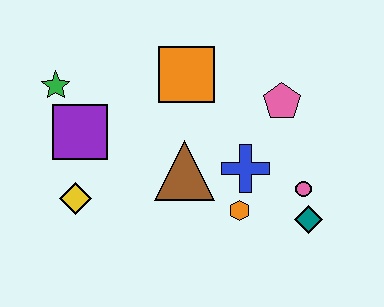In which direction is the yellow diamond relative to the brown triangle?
The yellow diamond is to the left of the brown triangle.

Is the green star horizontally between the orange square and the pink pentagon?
No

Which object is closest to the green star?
The purple square is closest to the green star.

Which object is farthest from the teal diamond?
The green star is farthest from the teal diamond.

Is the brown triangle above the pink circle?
Yes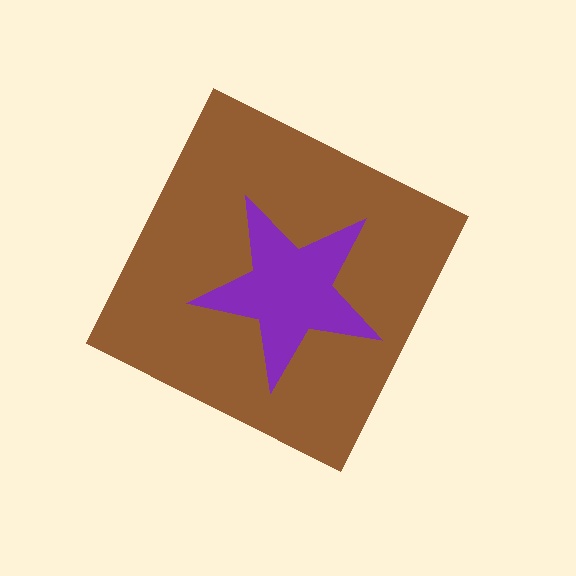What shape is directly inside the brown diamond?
The purple star.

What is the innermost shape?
The purple star.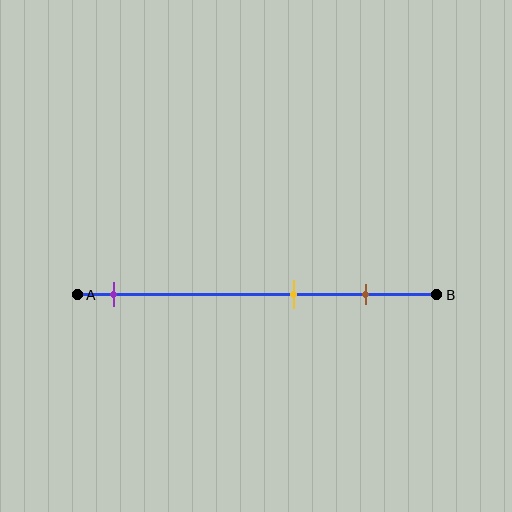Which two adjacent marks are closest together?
The yellow and brown marks are the closest adjacent pair.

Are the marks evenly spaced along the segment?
No, the marks are not evenly spaced.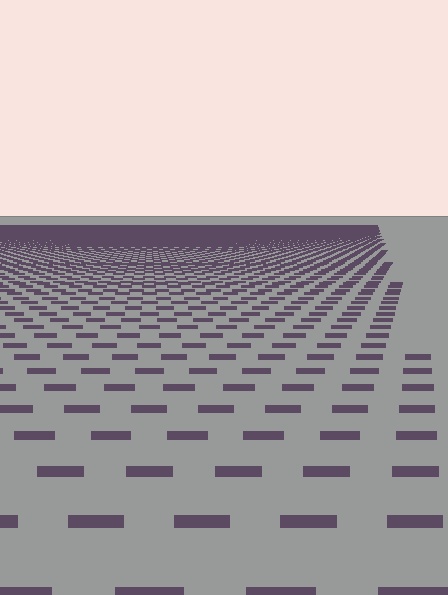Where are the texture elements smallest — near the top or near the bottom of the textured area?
Near the top.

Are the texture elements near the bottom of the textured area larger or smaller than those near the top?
Larger. Near the bottom, elements are closer to the viewer and appear at a bigger on-screen size.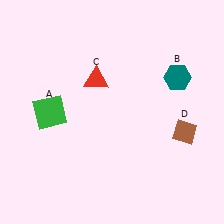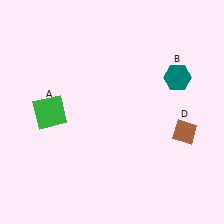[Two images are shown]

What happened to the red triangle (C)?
The red triangle (C) was removed in Image 2. It was in the top-left area of Image 1.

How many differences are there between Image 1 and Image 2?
There is 1 difference between the two images.